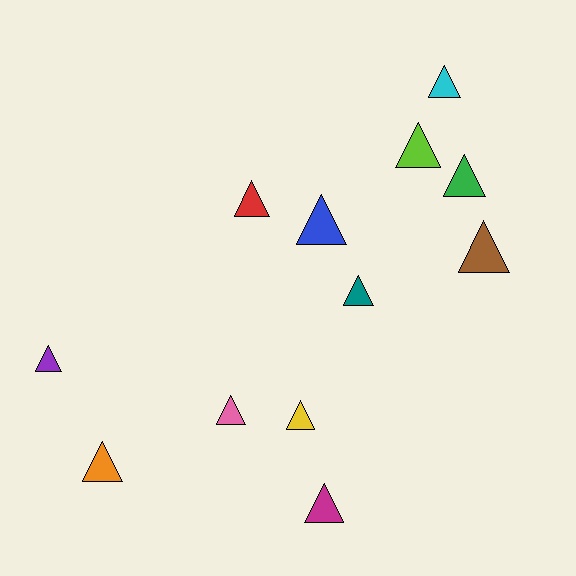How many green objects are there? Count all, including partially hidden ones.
There is 1 green object.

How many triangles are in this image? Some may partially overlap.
There are 12 triangles.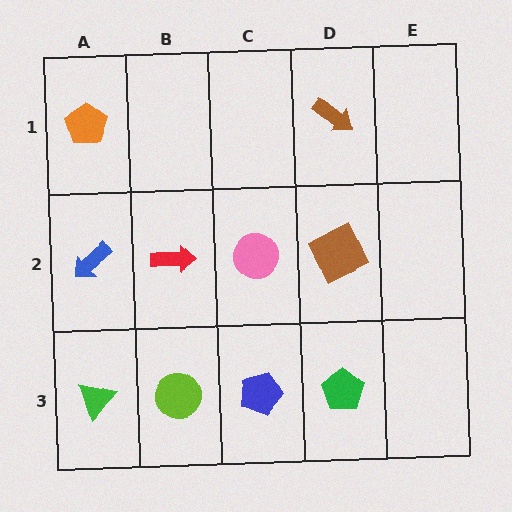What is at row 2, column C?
A pink circle.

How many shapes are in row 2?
4 shapes.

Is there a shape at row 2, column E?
No, that cell is empty.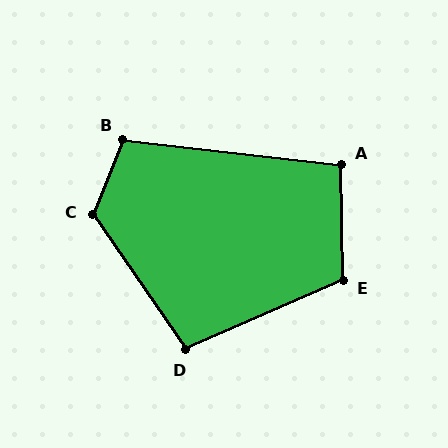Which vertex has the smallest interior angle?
A, at approximately 97 degrees.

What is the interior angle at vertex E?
Approximately 113 degrees (obtuse).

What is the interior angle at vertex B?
Approximately 106 degrees (obtuse).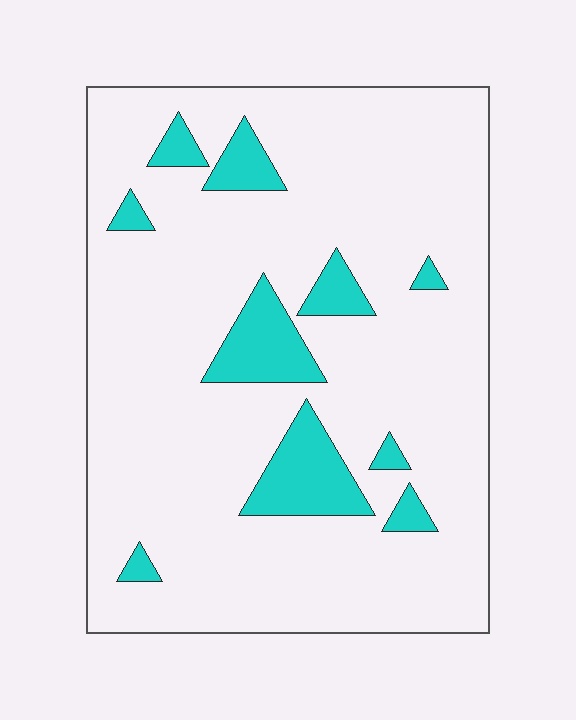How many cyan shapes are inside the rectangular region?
10.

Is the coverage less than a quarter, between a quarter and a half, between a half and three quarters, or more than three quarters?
Less than a quarter.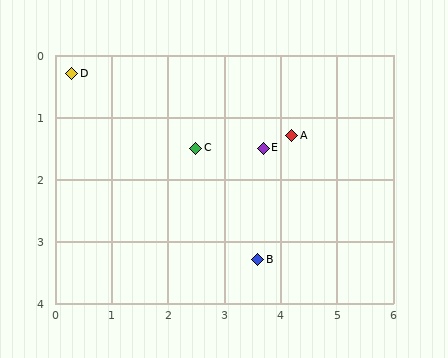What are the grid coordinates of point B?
Point B is at approximately (3.6, 3.3).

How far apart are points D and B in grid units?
Points D and B are about 4.5 grid units apart.